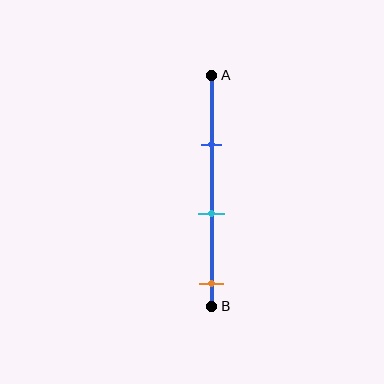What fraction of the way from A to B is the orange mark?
The orange mark is approximately 90% (0.9) of the way from A to B.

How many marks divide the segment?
There are 3 marks dividing the segment.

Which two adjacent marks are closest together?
The blue and cyan marks are the closest adjacent pair.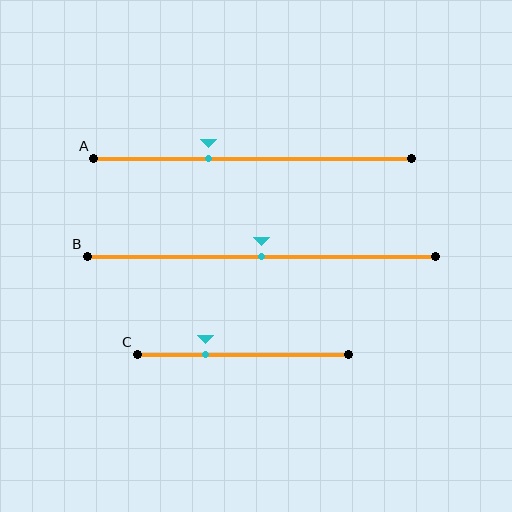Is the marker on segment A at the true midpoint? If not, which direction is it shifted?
No, the marker on segment A is shifted to the left by about 14% of the segment length.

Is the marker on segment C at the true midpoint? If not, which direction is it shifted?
No, the marker on segment C is shifted to the left by about 18% of the segment length.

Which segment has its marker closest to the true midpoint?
Segment B has its marker closest to the true midpoint.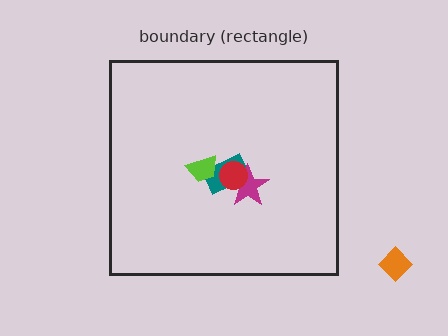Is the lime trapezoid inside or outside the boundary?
Inside.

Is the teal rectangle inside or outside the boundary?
Inside.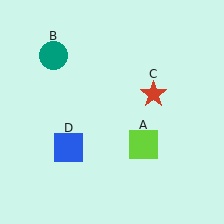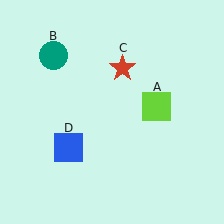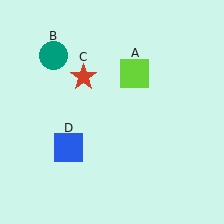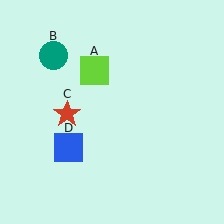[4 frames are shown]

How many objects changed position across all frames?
2 objects changed position: lime square (object A), red star (object C).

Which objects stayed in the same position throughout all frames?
Teal circle (object B) and blue square (object D) remained stationary.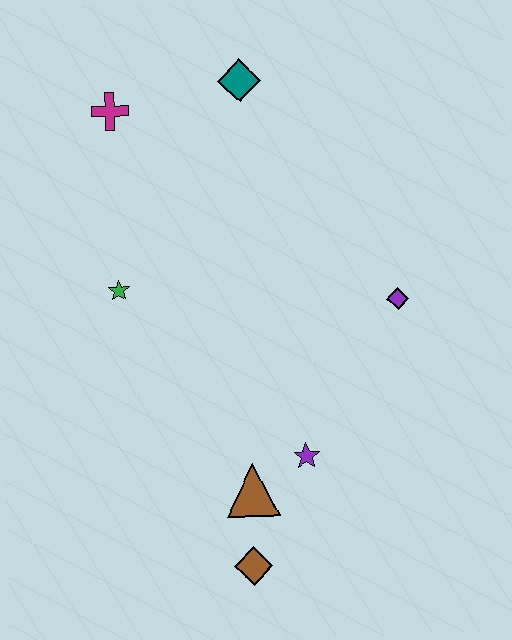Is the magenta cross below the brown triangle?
No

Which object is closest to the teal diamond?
The magenta cross is closest to the teal diamond.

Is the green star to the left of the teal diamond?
Yes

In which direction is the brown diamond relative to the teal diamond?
The brown diamond is below the teal diamond.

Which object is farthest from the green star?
The brown diamond is farthest from the green star.